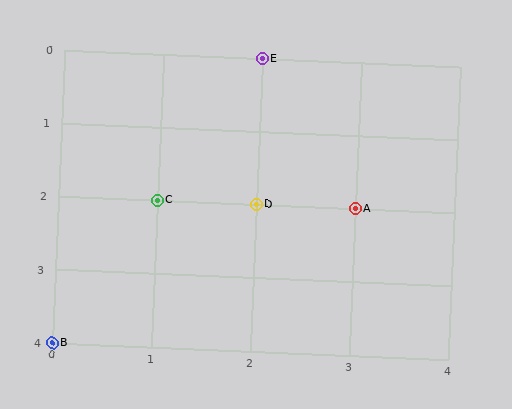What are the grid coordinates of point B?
Point B is at grid coordinates (0, 4).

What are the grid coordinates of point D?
Point D is at grid coordinates (2, 2).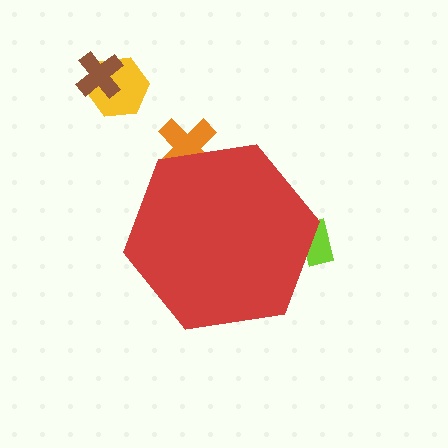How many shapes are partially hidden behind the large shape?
2 shapes are partially hidden.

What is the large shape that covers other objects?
A red hexagon.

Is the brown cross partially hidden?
No, the brown cross is fully visible.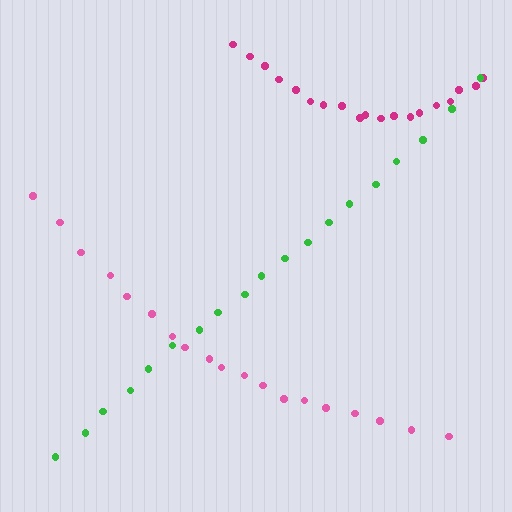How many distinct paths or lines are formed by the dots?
There are 3 distinct paths.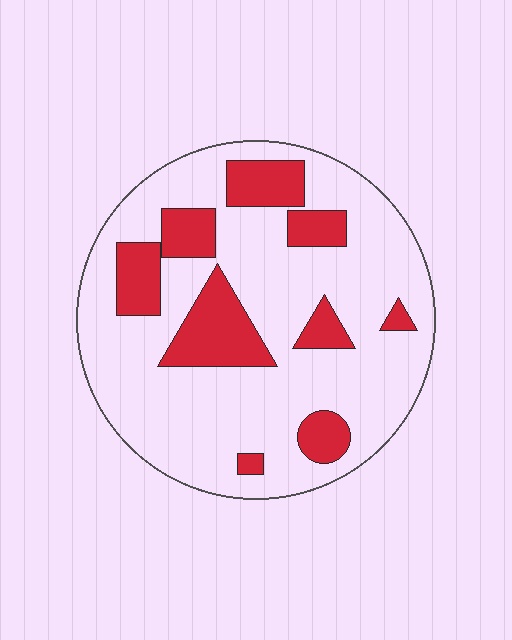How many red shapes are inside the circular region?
9.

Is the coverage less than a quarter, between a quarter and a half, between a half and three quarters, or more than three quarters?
Less than a quarter.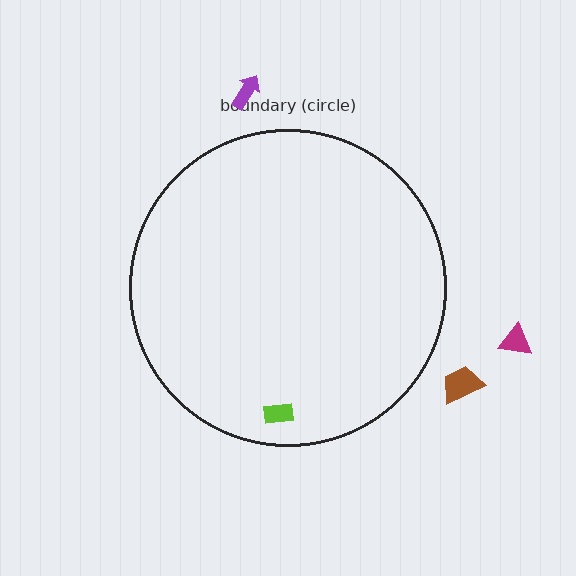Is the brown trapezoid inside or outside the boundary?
Outside.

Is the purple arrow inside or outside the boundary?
Outside.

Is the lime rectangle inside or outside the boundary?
Inside.